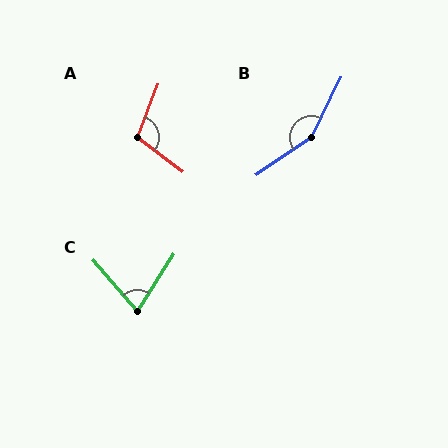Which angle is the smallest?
C, at approximately 73 degrees.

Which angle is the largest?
B, at approximately 150 degrees.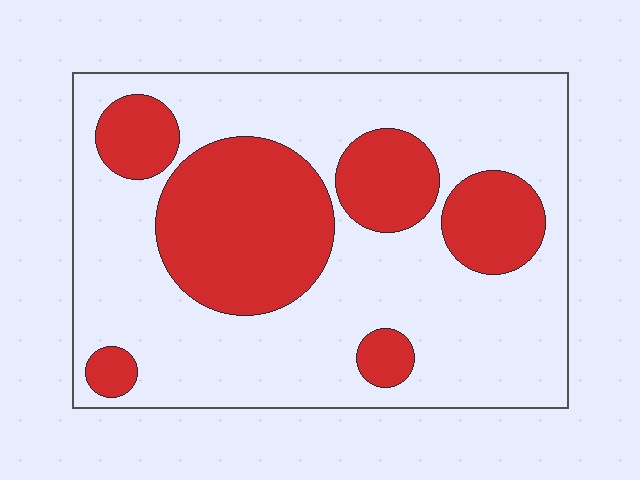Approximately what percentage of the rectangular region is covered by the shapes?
Approximately 30%.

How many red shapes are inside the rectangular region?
6.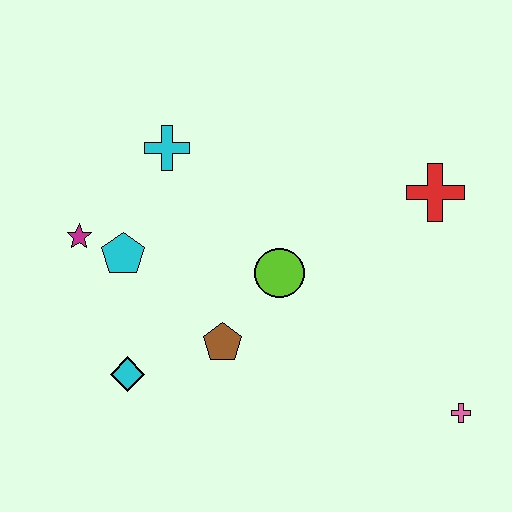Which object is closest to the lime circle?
The brown pentagon is closest to the lime circle.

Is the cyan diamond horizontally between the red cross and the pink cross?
No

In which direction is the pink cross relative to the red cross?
The pink cross is below the red cross.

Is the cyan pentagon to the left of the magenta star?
No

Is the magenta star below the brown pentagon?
No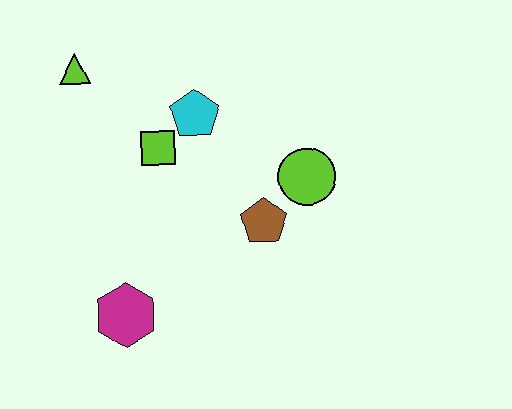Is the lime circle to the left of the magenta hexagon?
No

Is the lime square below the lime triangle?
Yes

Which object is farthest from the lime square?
The magenta hexagon is farthest from the lime square.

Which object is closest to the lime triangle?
The lime square is closest to the lime triangle.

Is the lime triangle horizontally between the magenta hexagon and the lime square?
No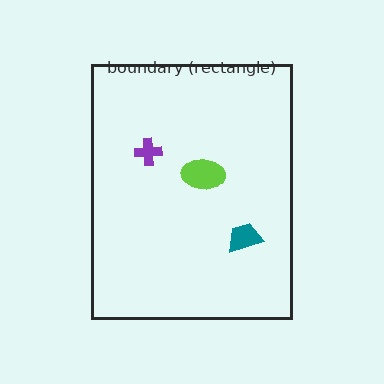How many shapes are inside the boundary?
3 inside, 0 outside.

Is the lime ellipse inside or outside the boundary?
Inside.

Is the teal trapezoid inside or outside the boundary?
Inside.